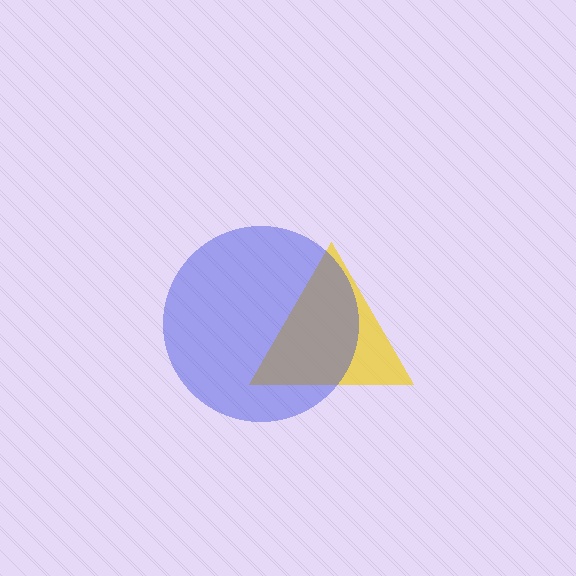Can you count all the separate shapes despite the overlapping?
Yes, there are 2 separate shapes.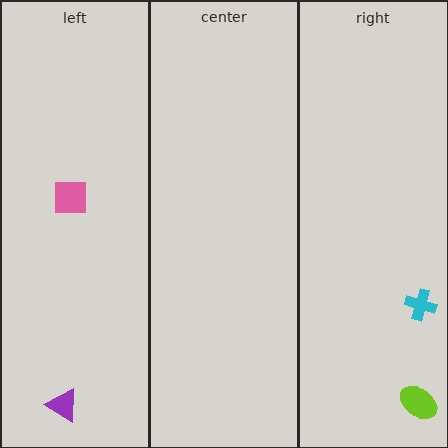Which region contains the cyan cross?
The right region.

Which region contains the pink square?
The left region.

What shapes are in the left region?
The purple triangle, the pink square.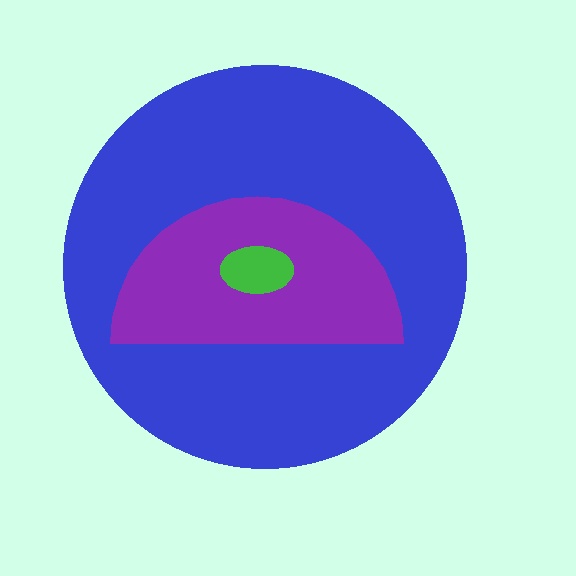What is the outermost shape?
The blue circle.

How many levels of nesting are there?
3.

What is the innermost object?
The green ellipse.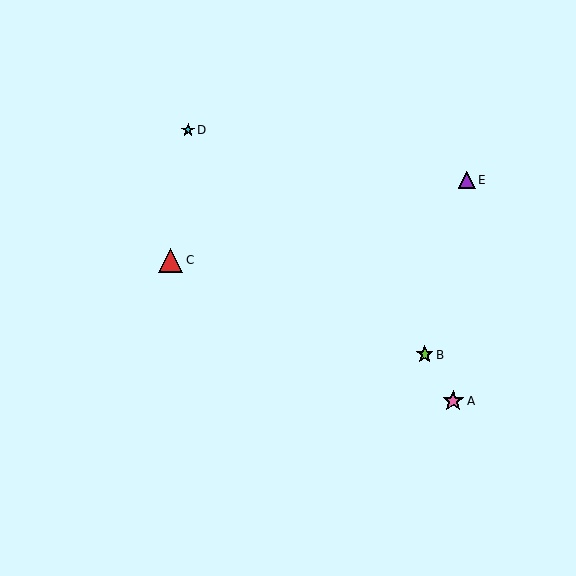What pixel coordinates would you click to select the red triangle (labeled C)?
Click at (171, 260) to select the red triangle C.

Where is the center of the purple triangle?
The center of the purple triangle is at (467, 180).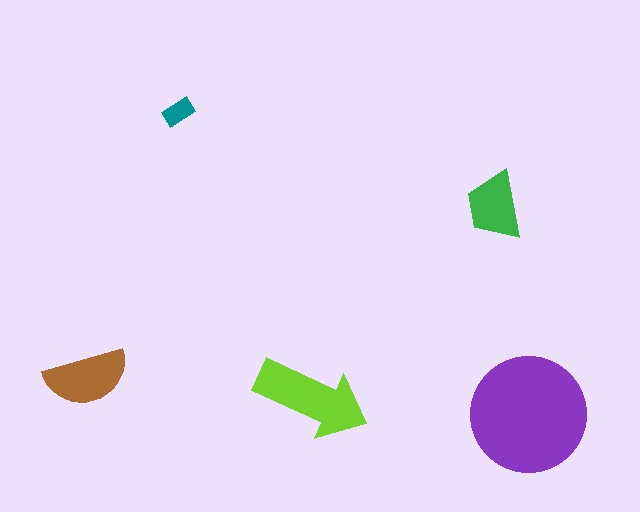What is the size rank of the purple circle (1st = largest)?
1st.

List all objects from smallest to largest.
The teal rectangle, the green trapezoid, the brown semicircle, the lime arrow, the purple circle.